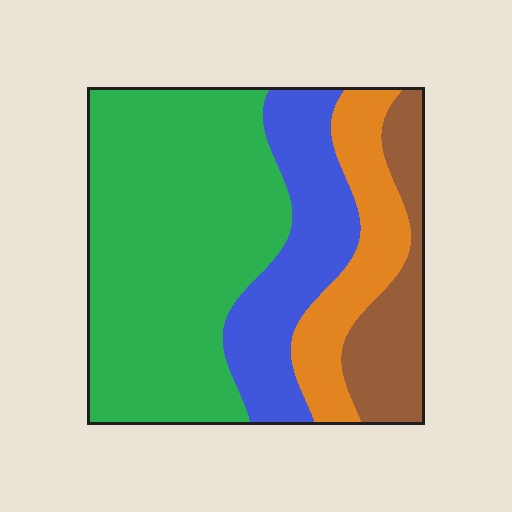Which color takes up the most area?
Green, at roughly 50%.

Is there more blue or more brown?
Blue.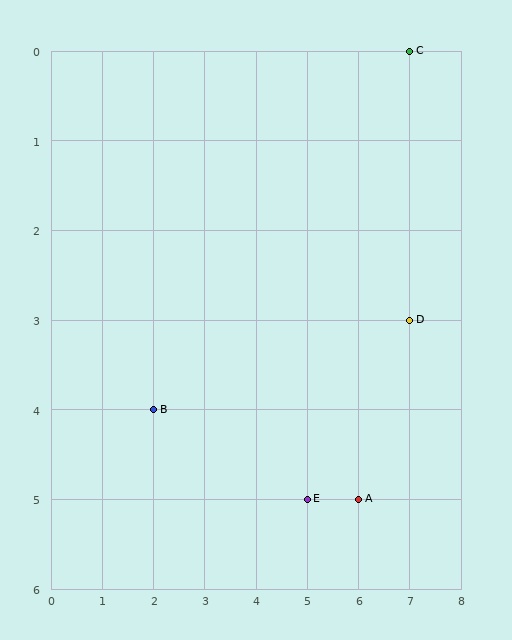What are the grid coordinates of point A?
Point A is at grid coordinates (6, 5).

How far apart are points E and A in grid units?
Points E and A are 1 column apart.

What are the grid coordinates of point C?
Point C is at grid coordinates (7, 0).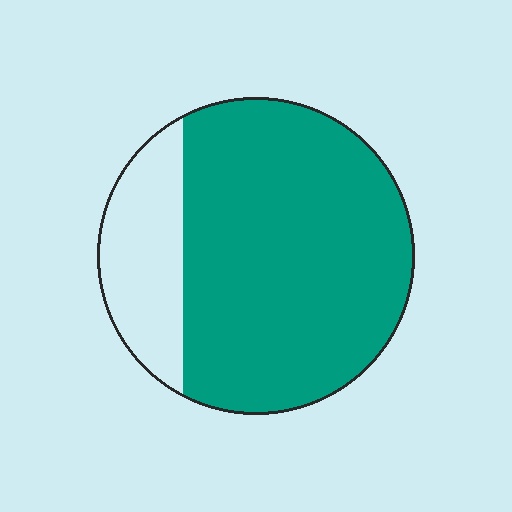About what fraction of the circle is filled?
About four fifths (4/5).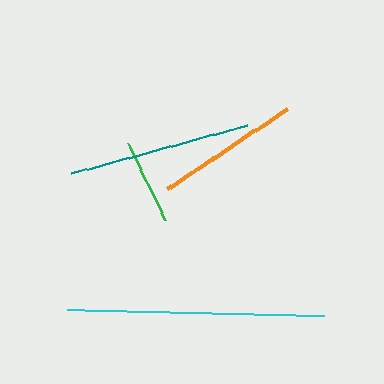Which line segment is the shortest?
The green line is the shortest at approximately 85 pixels.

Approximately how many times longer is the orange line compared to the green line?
The orange line is approximately 1.7 times the length of the green line.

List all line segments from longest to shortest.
From longest to shortest: cyan, teal, orange, green.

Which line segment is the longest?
The cyan line is the longest at approximately 257 pixels.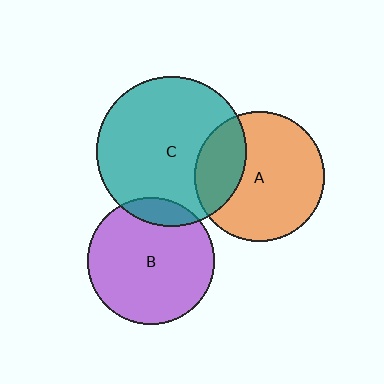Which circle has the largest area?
Circle C (teal).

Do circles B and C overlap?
Yes.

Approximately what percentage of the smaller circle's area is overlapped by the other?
Approximately 10%.